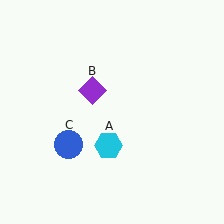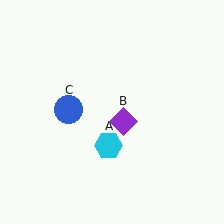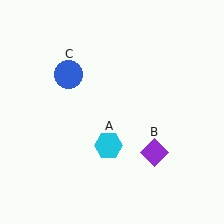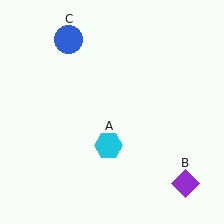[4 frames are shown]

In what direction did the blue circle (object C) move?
The blue circle (object C) moved up.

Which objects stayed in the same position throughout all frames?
Cyan hexagon (object A) remained stationary.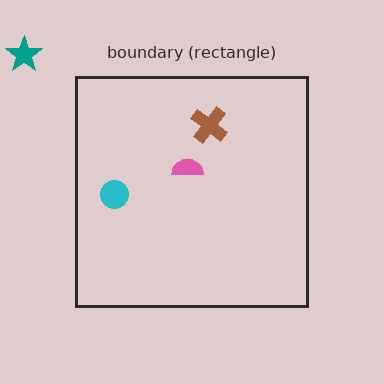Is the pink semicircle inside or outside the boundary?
Inside.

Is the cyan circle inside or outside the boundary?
Inside.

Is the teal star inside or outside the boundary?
Outside.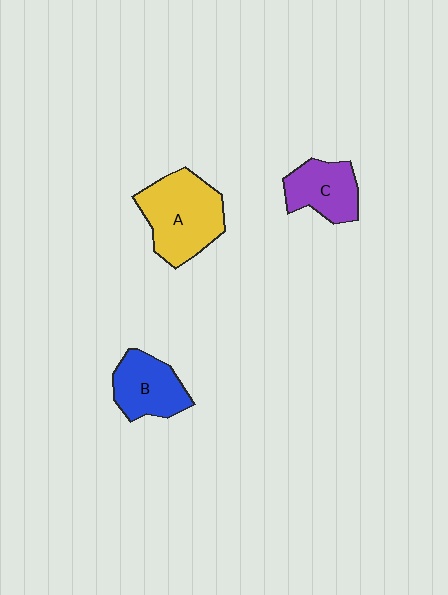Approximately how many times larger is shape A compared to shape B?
Approximately 1.5 times.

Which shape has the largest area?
Shape A (yellow).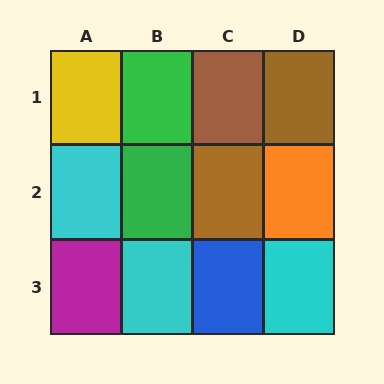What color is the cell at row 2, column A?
Cyan.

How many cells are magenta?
1 cell is magenta.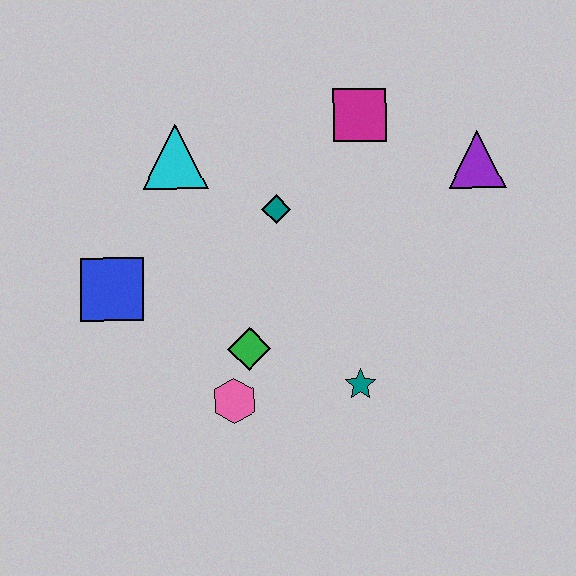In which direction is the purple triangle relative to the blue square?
The purple triangle is to the right of the blue square.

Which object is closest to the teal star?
The green diamond is closest to the teal star.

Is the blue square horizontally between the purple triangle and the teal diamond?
No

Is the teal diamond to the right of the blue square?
Yes